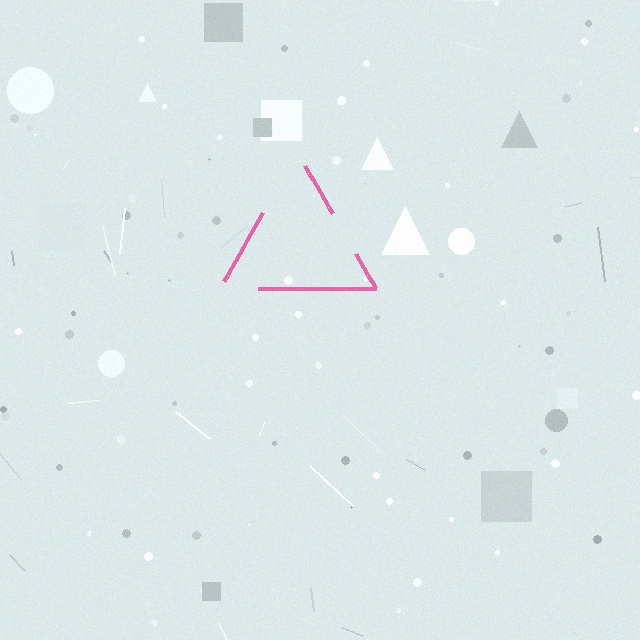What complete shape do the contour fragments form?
The contour fragments form a triangle.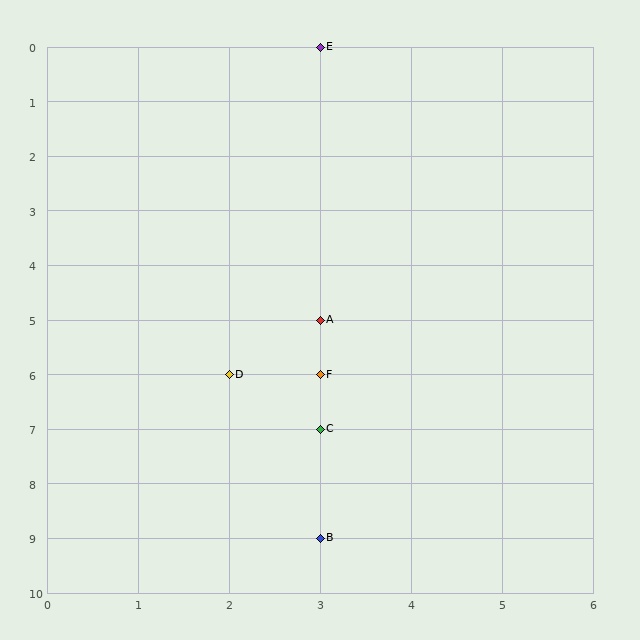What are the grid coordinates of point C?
Point C is at grid coordinates (3, 7).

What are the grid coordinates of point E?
Point E is at grid coordinates (3, 0).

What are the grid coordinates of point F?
Point F is at grid coordinates (3, 6).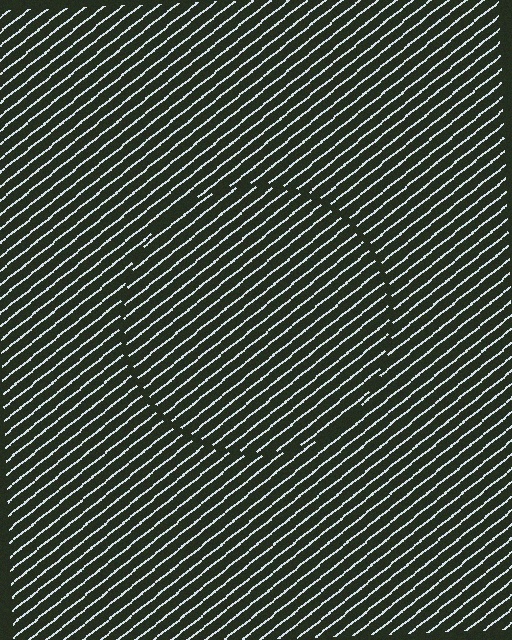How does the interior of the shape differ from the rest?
The interior of the shape contains the same grating, shifted by half a period — the contour is defined by the phase discontinuity where line-ends from the inner and outer gratings abut.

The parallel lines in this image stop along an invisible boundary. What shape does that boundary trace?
An illusory circle. The interior of the shape contains the same grating, shifted by half a period — the contour is defined by the phase discontinuity where line-ends from the inner and outer gratings abut.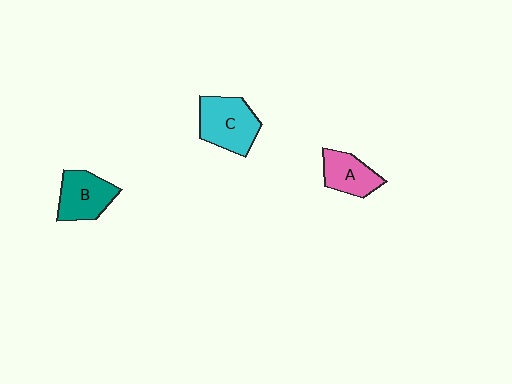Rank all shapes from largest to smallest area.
From largest to smallest: C (cyan), B (teal), A (pink).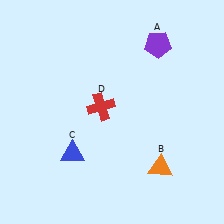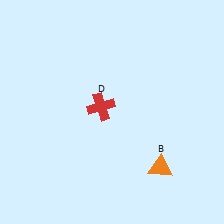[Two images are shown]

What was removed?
The purple pentagon (A), the blue triangle (C) were removed in Image 2.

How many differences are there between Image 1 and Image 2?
There are 2 differences between the two images.